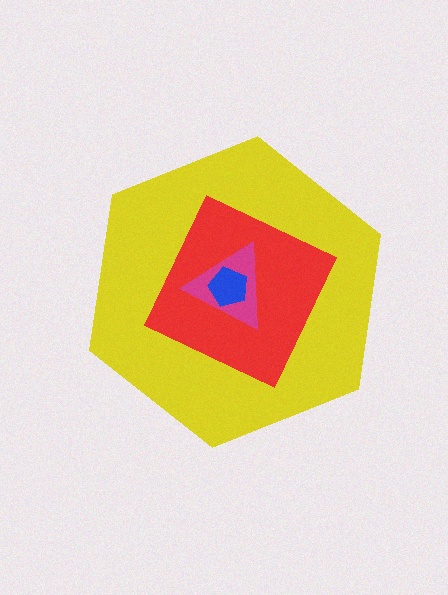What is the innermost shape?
The blue pentagon.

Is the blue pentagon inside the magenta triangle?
Yes.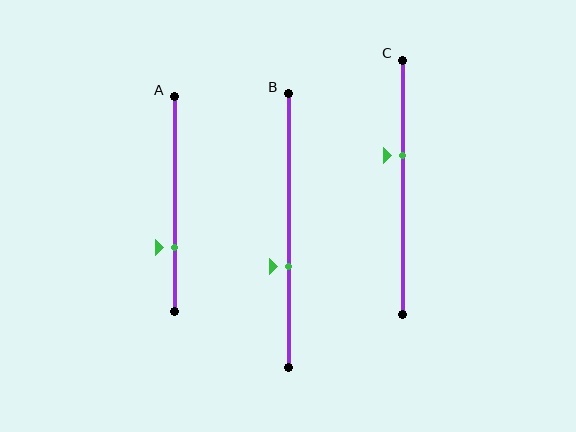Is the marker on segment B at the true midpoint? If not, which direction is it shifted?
No, the marker on segment B is shifted downward by about 13% of the segment length.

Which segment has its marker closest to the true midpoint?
Segment C has its marker closest to the true midpoint.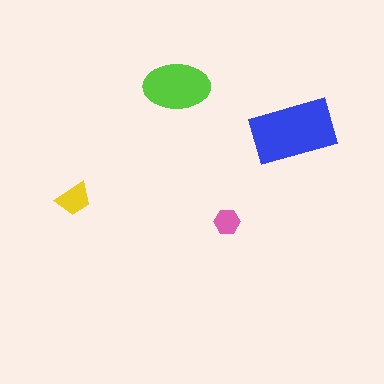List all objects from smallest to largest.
The pink hexagon, the yellow trapezoid, the lime ellipse, the blue rectangle.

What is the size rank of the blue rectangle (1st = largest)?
1st.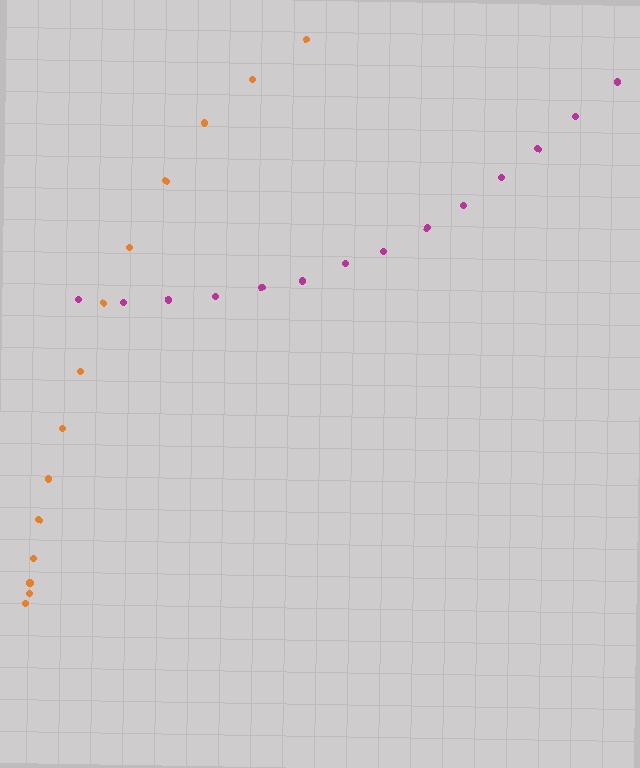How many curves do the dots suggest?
There are 2 distinct paths.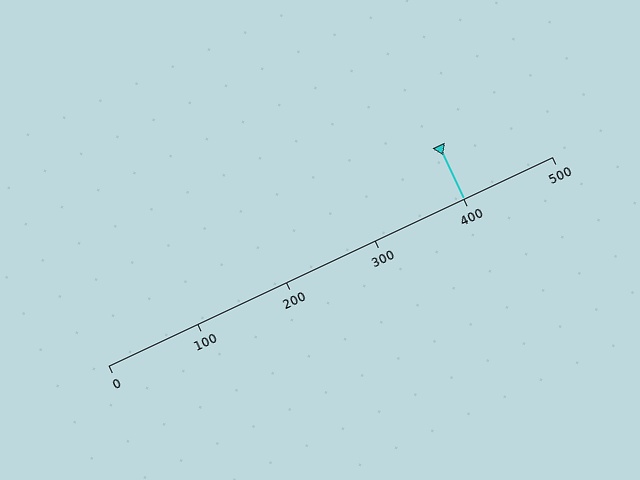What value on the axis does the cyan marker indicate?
The marker indicates approximately 400.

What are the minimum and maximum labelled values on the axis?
The axis runs from 0 to 500.